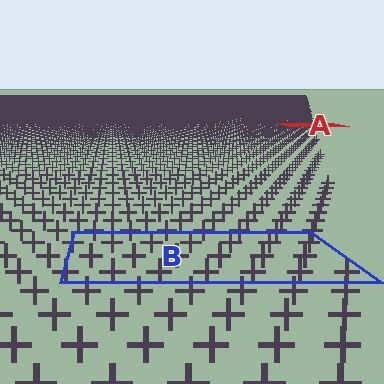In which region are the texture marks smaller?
The texture marks are smaller in region A, because it is farther away.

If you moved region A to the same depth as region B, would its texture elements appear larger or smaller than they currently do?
They would appear larger. At a closer depth, the same texture elements are projected at a bigger on-screen size.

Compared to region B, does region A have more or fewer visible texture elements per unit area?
Region A has more texture elements per unit area — they are packed more densely because it is farther away.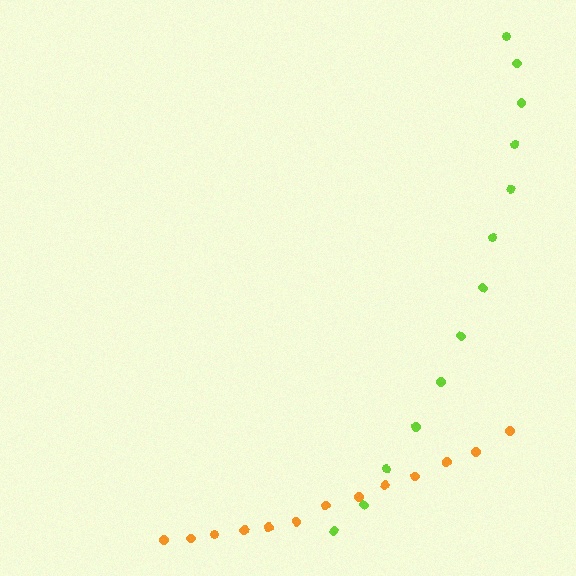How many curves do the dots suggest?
There are 2 distinct paths.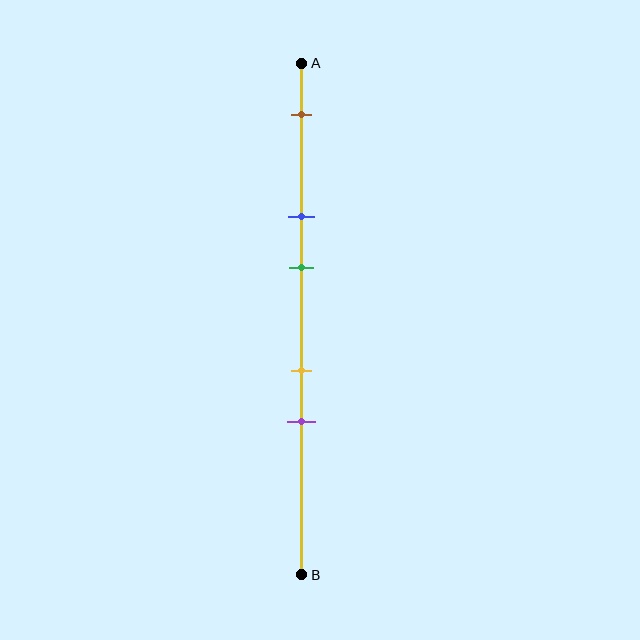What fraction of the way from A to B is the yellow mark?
The yellow mark is approximately 60% (0.6) of the way from A to B.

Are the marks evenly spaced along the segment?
No, the marks are not evenly spaced.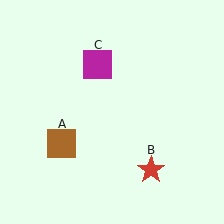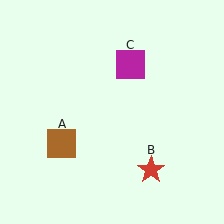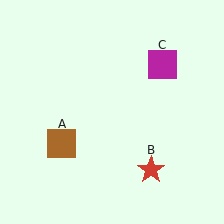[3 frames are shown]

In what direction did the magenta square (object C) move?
The magenta square (object C) moved right.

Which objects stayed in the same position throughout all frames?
Brown square (object A) and red star (object B) remained stationary.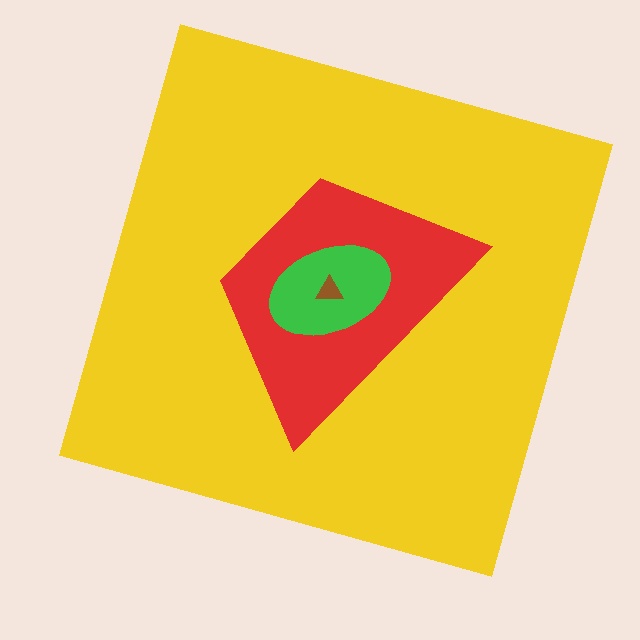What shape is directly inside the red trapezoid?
The green ellipse.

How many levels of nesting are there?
4.